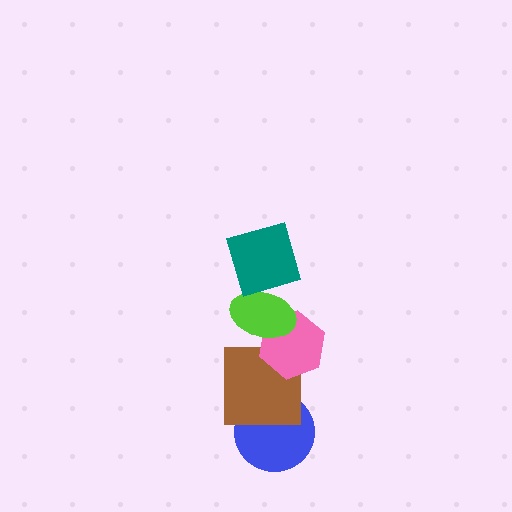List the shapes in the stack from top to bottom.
From top to bottom: the teal square, the lime ellipse, the pink hexagon, the brown square, the blue circle.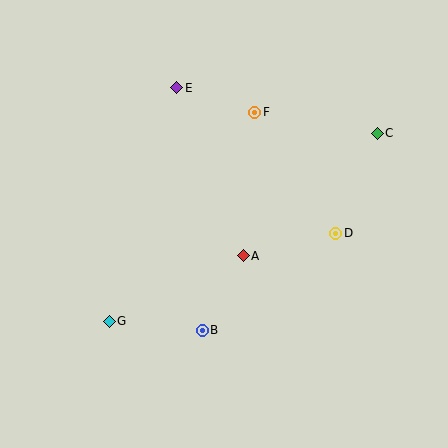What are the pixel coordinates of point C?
Point C is at (377, 133).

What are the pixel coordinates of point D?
Point D is at (336, 233).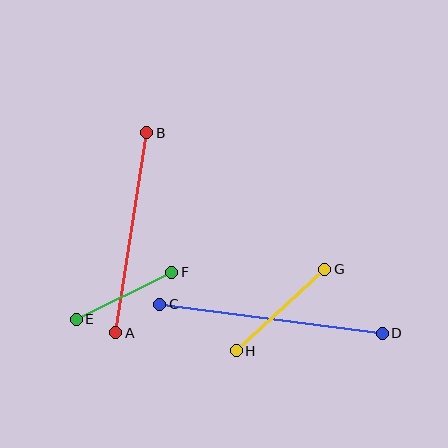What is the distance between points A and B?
The distance is approximately 203 pixels.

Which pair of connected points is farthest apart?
Points C and D are farthest apart.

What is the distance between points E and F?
The distance is approximately 107 pixels.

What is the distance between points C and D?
The distance is approximately 224 pixels.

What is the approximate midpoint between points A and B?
The midpoint is at approximately (131, 233) pixels.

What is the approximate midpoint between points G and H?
The midpoint is at approximately (281, 310) pixels.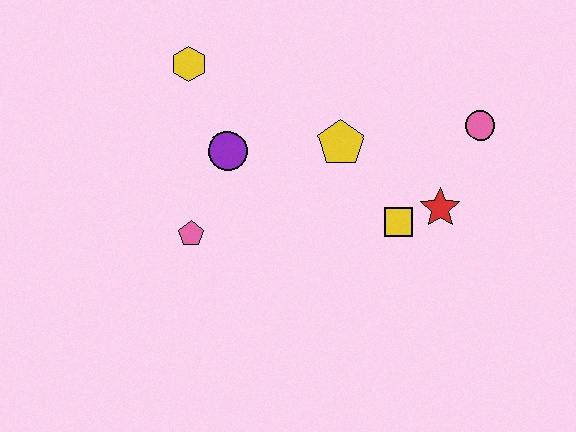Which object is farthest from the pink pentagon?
The pink circle is farthest from the pink pentagon.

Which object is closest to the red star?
The yellow square is closest to the red star.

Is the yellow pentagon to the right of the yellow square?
No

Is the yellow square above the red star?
No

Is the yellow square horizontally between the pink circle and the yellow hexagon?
Yes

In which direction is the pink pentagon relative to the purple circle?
The pink pentagon is below the purple circle.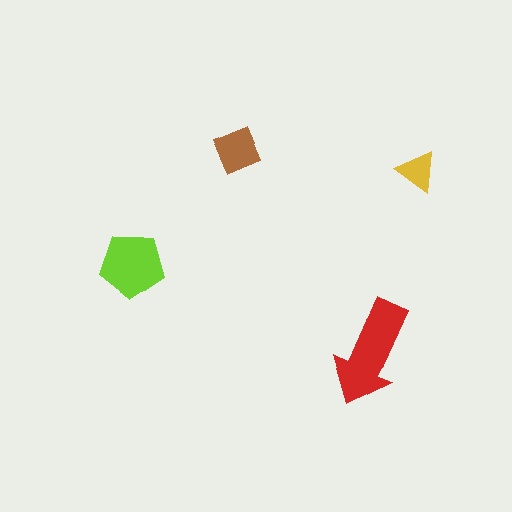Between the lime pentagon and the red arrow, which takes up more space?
The red arrow.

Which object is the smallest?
The yellow triangle.